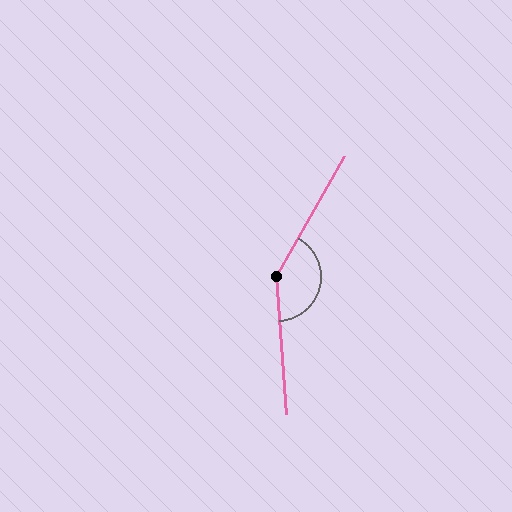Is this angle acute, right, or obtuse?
It is obtuse.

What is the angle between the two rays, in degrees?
Approximately 147 degrees.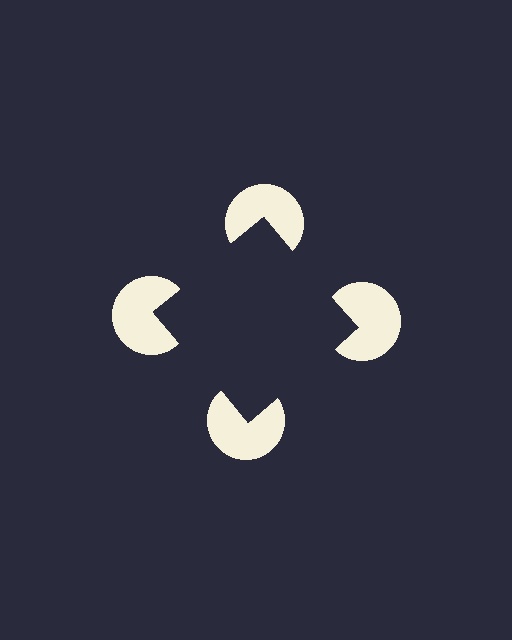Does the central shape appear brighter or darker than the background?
It typically appears slightly darker than the background, even though no actual brightness change is drawn.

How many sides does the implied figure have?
4 sides.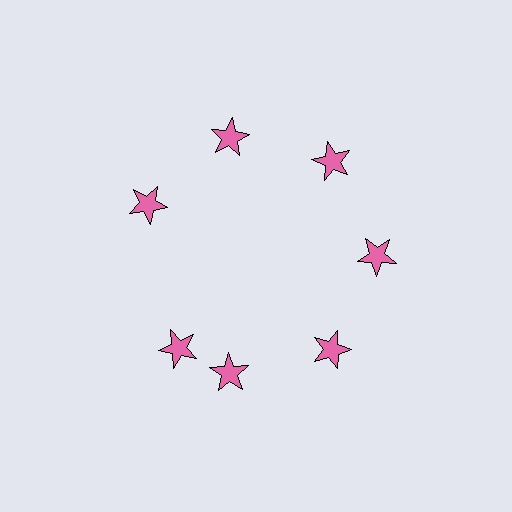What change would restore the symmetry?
The symmetry would be restored by rotating it back into even spacing with its neighbors so that all 7 stars sit at equal angles and equal distance from the center.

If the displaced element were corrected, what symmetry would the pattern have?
It would have 7-fold rotational symmetry — the pattern would map onto itself every 51 degrees.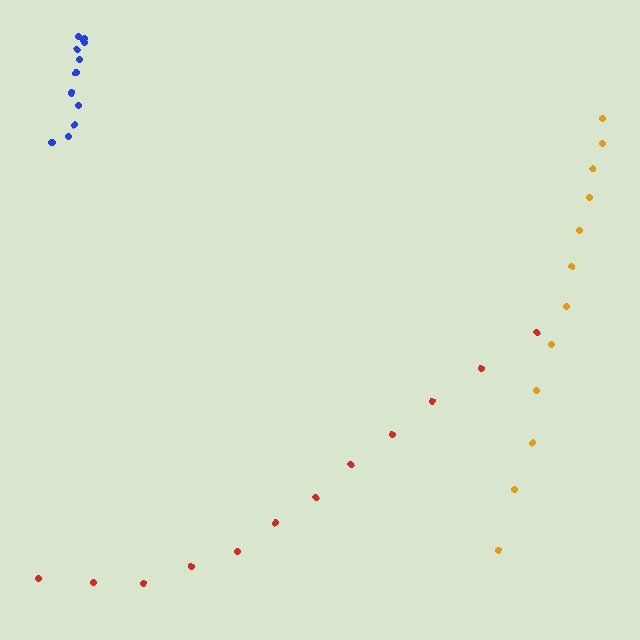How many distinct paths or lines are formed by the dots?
There are 3 distinct paths.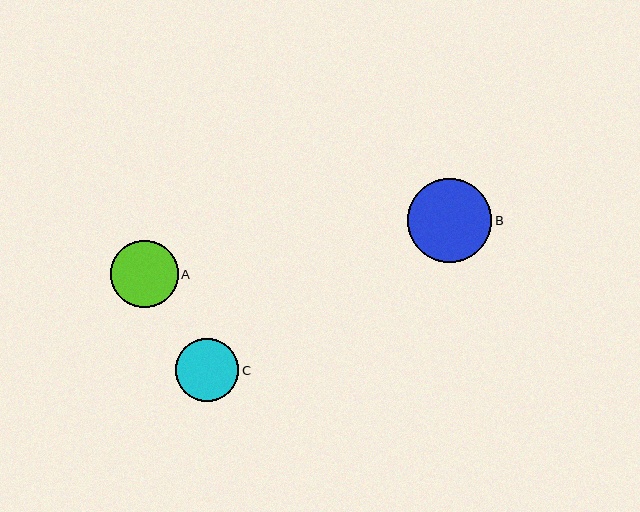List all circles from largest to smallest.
From largest to smallest: B, A, C.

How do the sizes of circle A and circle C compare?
Circle A and circle C are approximately the same size.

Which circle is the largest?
Circle B is the largest with a size of approximately 84 pixels.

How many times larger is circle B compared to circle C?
Circle B is approximately 1.3 times the size of circle C.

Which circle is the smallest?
Circle C is the smallest with a size of approximately 63 pixels.